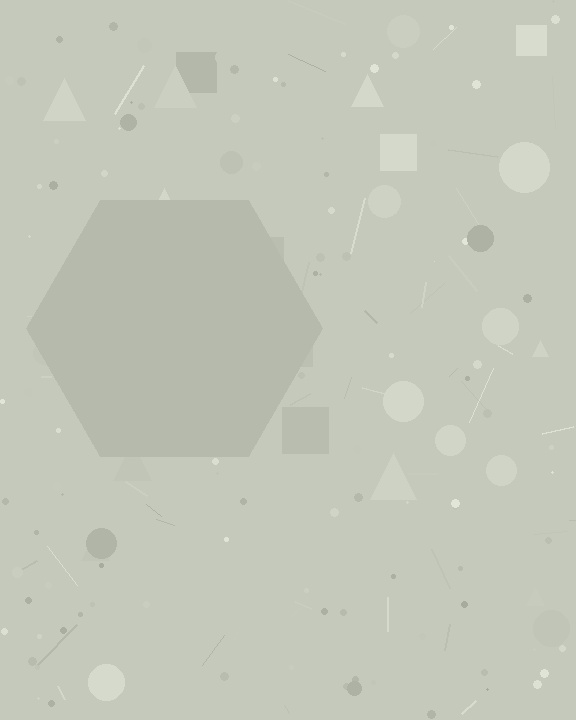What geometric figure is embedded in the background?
A hexagon is embedded in the background.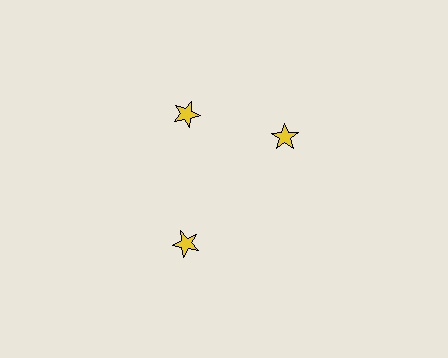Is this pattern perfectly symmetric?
No. The 3 yellow stars are arranged in a ring, but one element near the 3 o'clock position is rotated out of alignment along the ring, breaking the 3-fold rotational symmetry.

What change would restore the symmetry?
The symmetry would be restored by rotating it back into even spacing with its neighbors so that all 3 stars sit at equal angles and equal distance from the center.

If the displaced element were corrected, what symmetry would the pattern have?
It would have 3-fold rotational symmetry — the pattern would map onto itself every 120 degrees.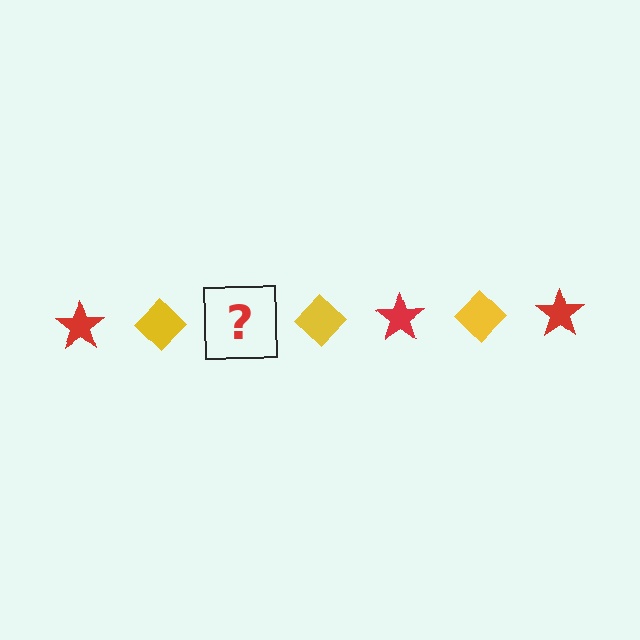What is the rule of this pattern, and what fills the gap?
The rule is that the pattern alternates between red star and yellow diamond. The gap should be filled with a red star.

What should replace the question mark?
The question mark should be replaced with a red star.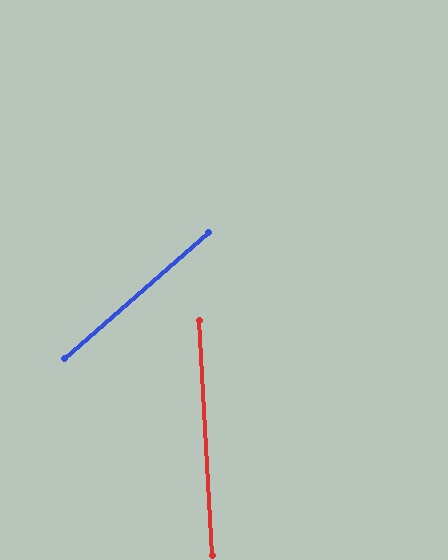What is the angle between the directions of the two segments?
Approximately 52 degrees.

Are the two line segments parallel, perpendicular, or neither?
Neither parallel nor perpendicular — they differ by about 52°.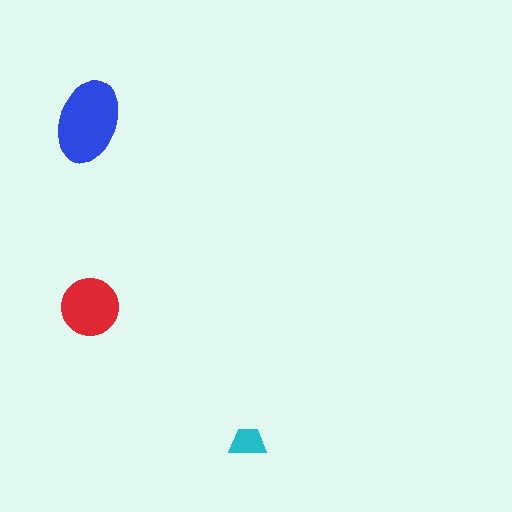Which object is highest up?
The blue ellipse is topmost.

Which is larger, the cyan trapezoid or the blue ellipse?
The blue ellipse.